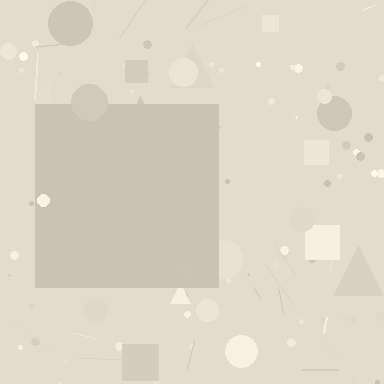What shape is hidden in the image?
A square is hidden in the image.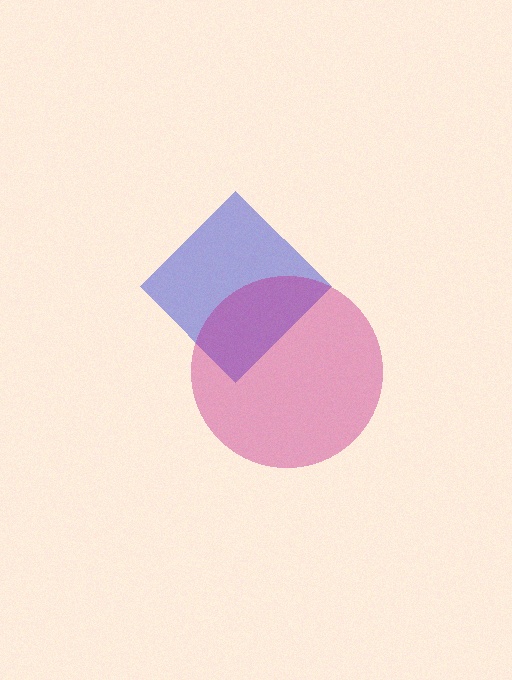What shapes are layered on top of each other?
The layered shapes are: a blue diamond, a magenta circle.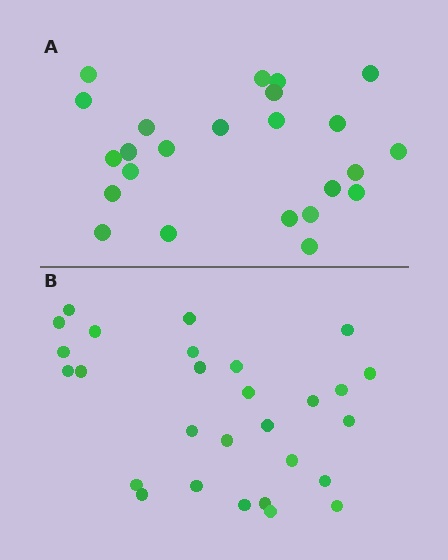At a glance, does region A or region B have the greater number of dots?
Region B (the bottom region) has more dots.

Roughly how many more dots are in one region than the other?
Region B has about 4 more dots than region A.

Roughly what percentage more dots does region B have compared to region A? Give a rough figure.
About 15% more.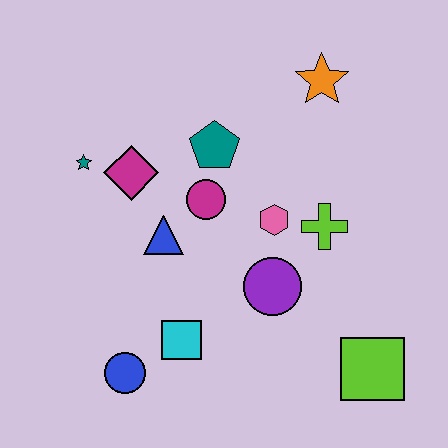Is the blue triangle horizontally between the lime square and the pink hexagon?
No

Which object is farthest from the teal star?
The lime square is farthest from the teal star.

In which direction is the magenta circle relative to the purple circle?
The magenta circle is above the purple circle.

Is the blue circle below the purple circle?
Yes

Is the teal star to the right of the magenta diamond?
No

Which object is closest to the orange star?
The teal pentagon is closest to the orange star.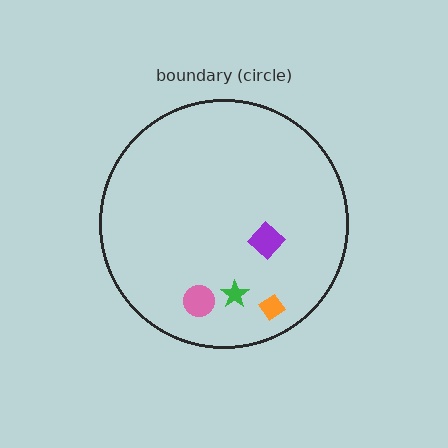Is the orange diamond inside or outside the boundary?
Inside.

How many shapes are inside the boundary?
4 inside, 0 outside.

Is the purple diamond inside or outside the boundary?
Inside.